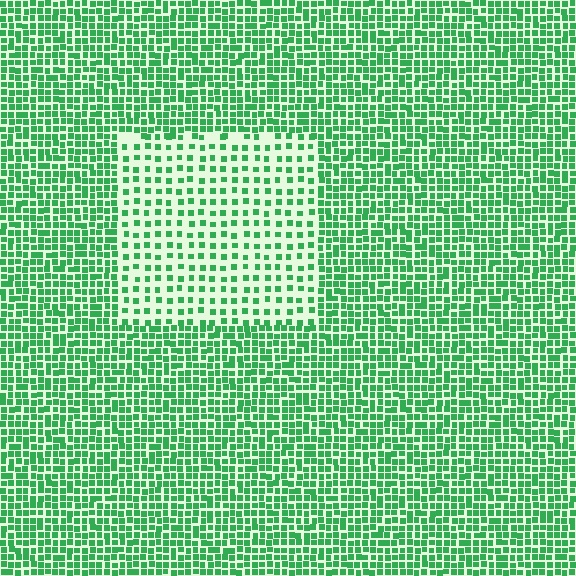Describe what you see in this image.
The image contains small green elements arranged at two different densities. A rectangle-shaped region is visible where the elements are less densely packed than the surrounding area.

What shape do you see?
I see a rectangle.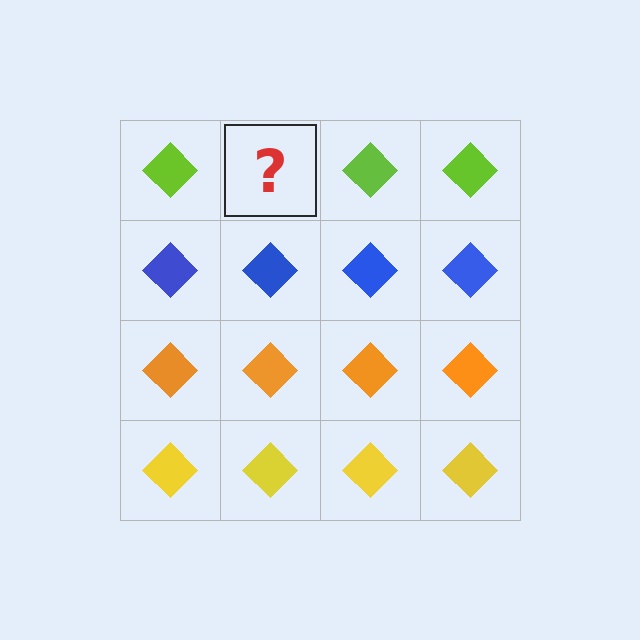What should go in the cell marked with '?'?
The missing cell should contain a lime diamond.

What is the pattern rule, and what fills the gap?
The rule is that each row has a consistent color. The gap should be filled with a lime diamond.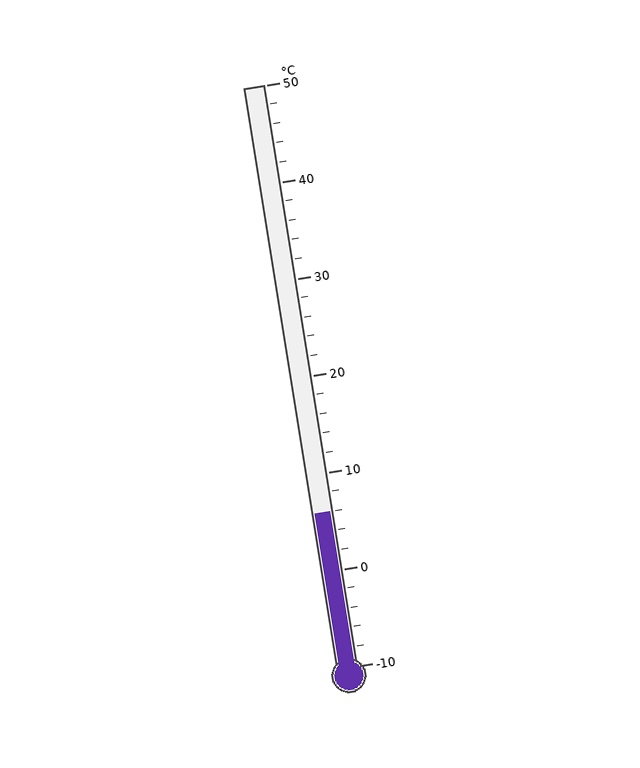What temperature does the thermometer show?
The thermometer shows approximately 6°C.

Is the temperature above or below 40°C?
The temperature is below 40°C.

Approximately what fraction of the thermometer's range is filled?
The thermometer is filled to approximately 25% of its range.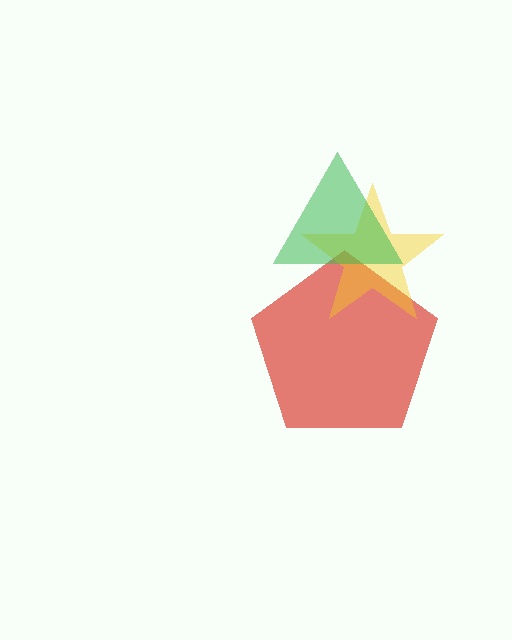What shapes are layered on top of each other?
The layered shapes are: a red pentagon, a yellow star, a green triangle.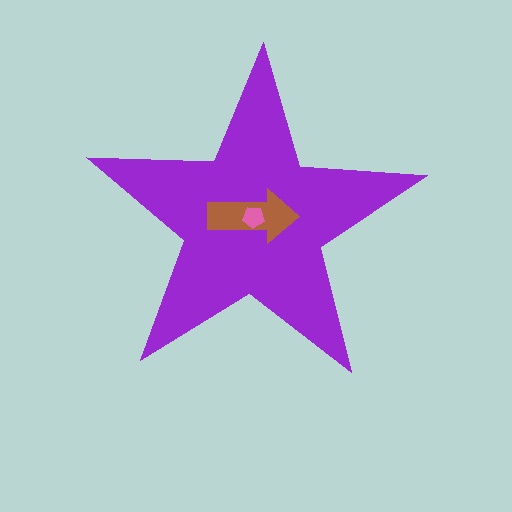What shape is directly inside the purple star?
The brown arrow.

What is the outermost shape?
The purple star.